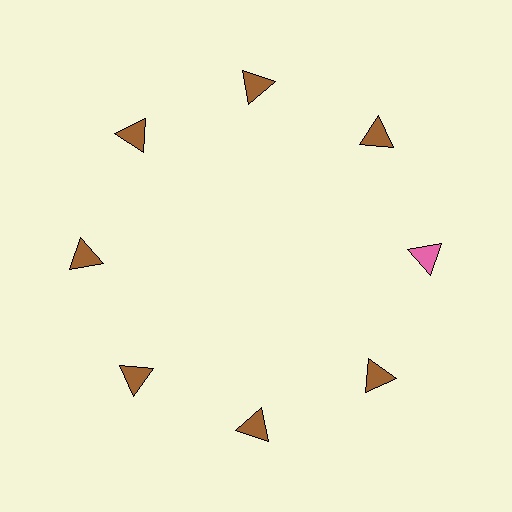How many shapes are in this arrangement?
There are 8 shapes arranged in a ring pattern.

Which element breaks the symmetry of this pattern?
The pink triangle at roughly the 3 o'clock position breaks the symmetry. All other shapes are brown triangles.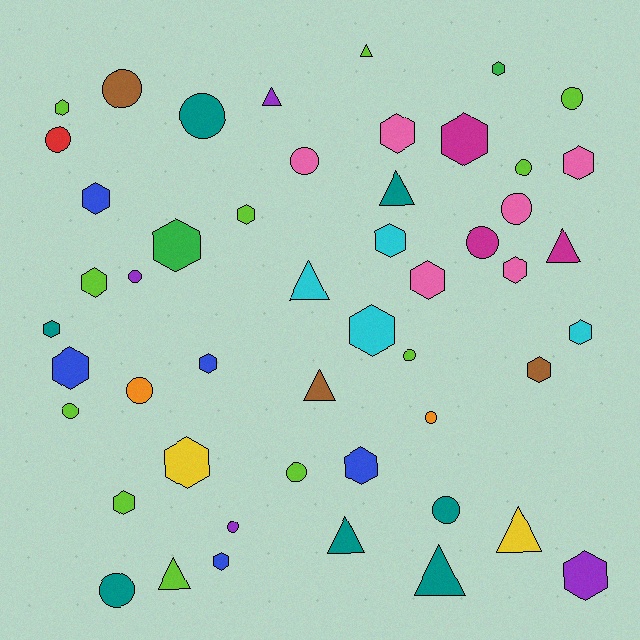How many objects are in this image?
There are 50 objects.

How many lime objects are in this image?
There are 11 lime objects.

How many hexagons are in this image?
There are 23 hexagons.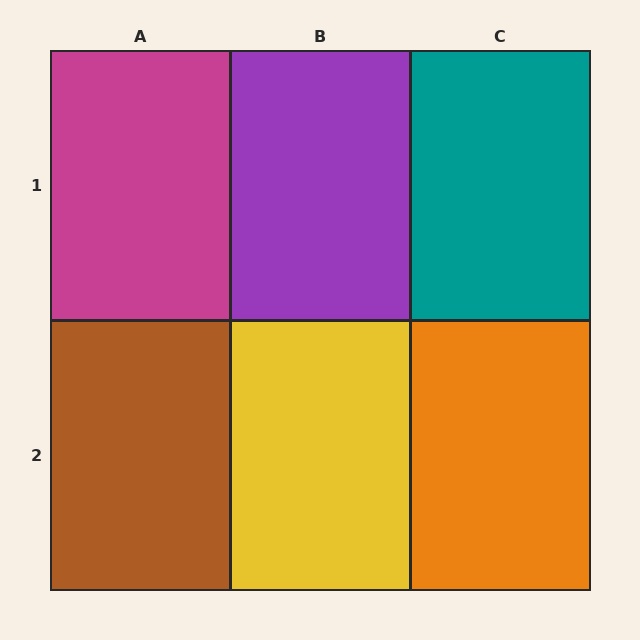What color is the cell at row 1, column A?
Magenta.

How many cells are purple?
1 cell is purple.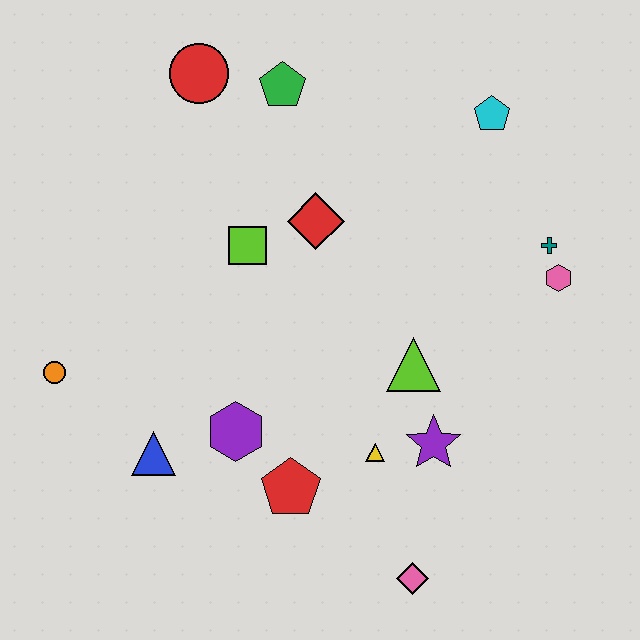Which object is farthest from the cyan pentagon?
The orange circle is farthest from the cyan pentagon.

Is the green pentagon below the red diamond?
No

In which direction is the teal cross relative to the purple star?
The teal cross is above the purple star.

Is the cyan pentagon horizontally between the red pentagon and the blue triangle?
No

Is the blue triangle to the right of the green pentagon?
No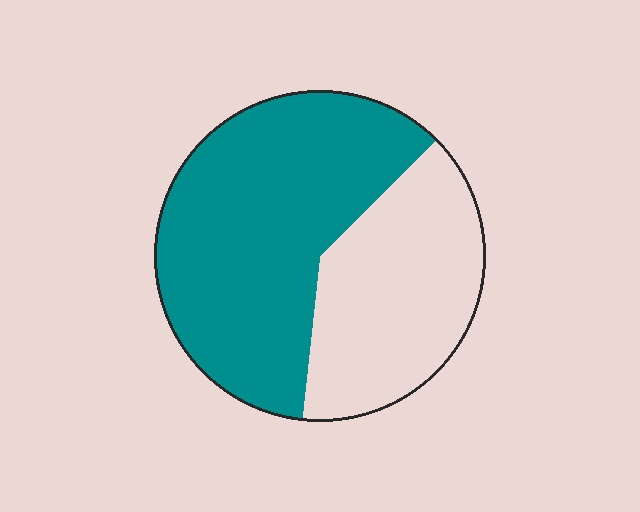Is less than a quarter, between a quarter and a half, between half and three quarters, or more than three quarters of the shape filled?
Between half and three quarters.